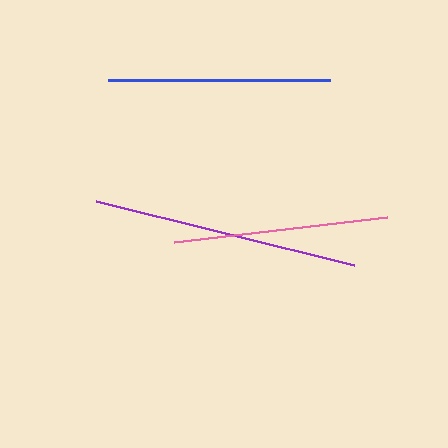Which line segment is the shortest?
The pink line is the shortest at approximately 214 pixels.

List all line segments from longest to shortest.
From longest to shortest: purple, blue, pink.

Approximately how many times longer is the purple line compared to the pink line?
The purple line is approximately 1.2 times the length of the pink line.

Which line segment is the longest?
The purple line is the longest at approximately 265 pixels.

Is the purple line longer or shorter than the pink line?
The purple line is longer than the pink line.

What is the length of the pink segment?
The pink segment is approximately 214 pixels long.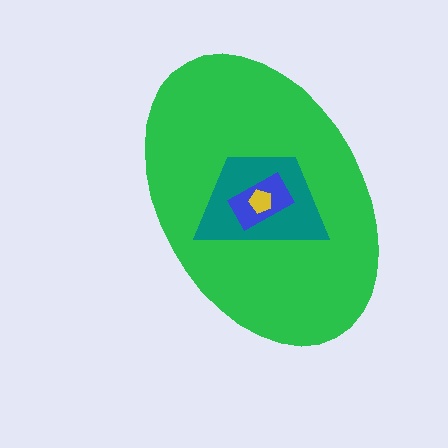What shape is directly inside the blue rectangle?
The yellow pentagon.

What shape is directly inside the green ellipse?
The teal trapezoid.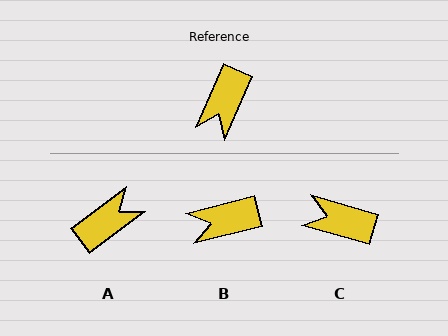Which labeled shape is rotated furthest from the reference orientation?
A, about 150 degrees away.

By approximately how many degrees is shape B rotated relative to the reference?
Approximately 52 degrees clockwise.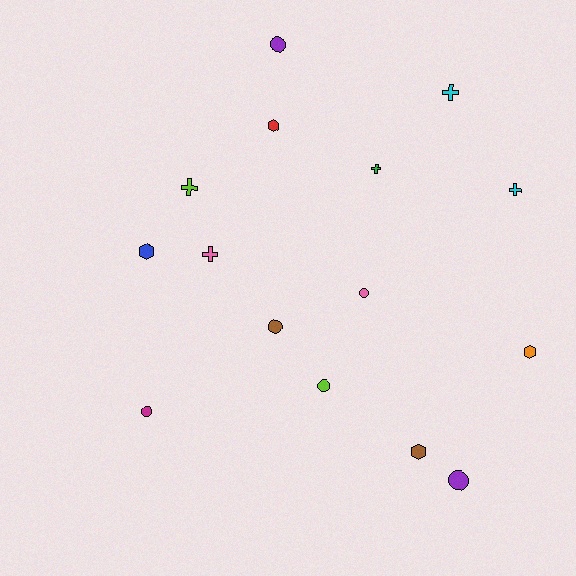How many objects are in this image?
There are 15 objects.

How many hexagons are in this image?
There are 4 hexagons.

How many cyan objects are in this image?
There are 2 cyan objects.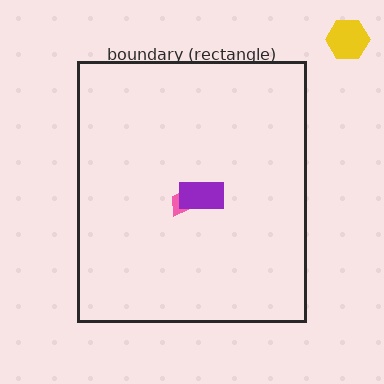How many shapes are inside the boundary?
2 inside, 1 outside.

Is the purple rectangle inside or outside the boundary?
Inside.